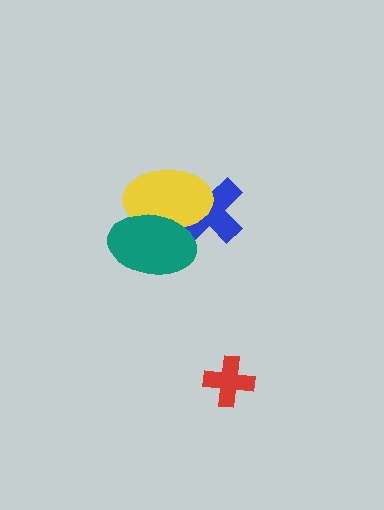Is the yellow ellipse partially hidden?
Yes, it is partially covered by another shape.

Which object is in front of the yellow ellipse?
The teal ellipse is in front of the yellow ellipse.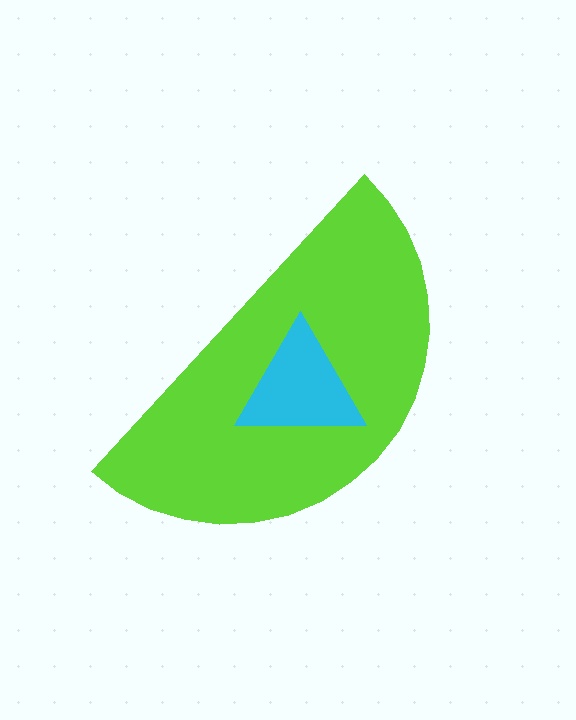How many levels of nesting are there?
2.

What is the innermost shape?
The cyan triangle.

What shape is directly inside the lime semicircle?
The cyan triangle.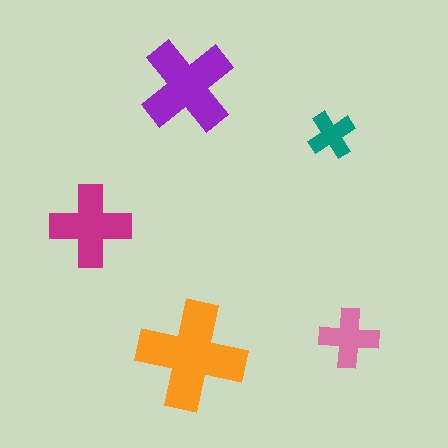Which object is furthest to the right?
The pink cross is rightmost.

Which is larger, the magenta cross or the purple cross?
The purple one.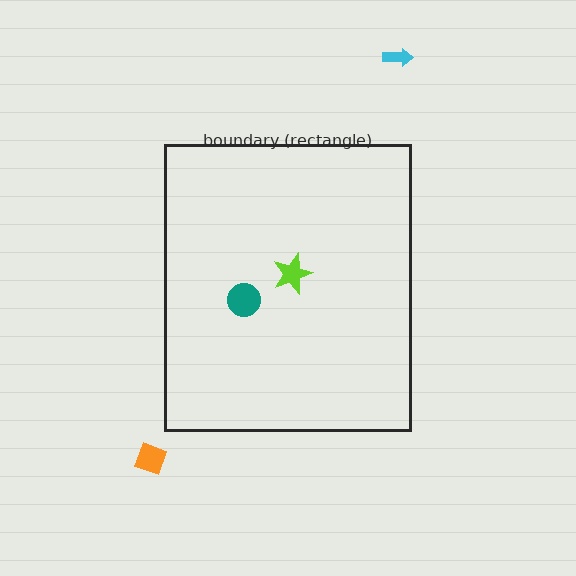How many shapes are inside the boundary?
2 inside, 2 outside.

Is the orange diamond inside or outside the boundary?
Outside.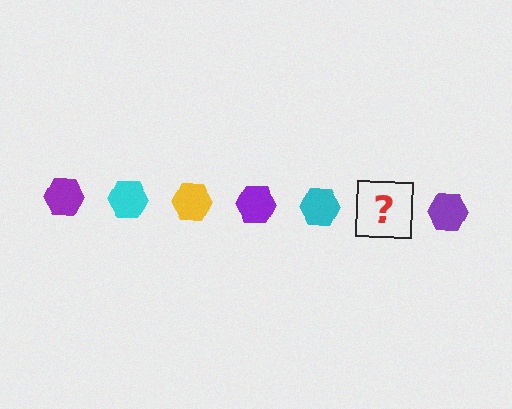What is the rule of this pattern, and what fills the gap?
The rule is that the pattern cycles through purple, cyan, yellow hexagons. The gap should be filled with a yellow hexagon.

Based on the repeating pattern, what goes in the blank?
The blank should be a yellow hexagon.